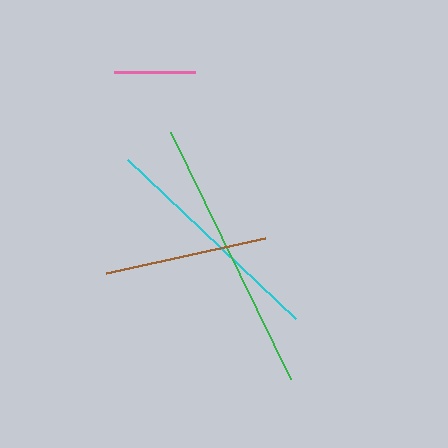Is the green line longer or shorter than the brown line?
The green line is longer than the brown line.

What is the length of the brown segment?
The brown segment is approximately 163 pixels long.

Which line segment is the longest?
The green line is the longest at approximately 275 pixels.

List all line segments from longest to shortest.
From longest to shortest: green, cyan, brown, pink.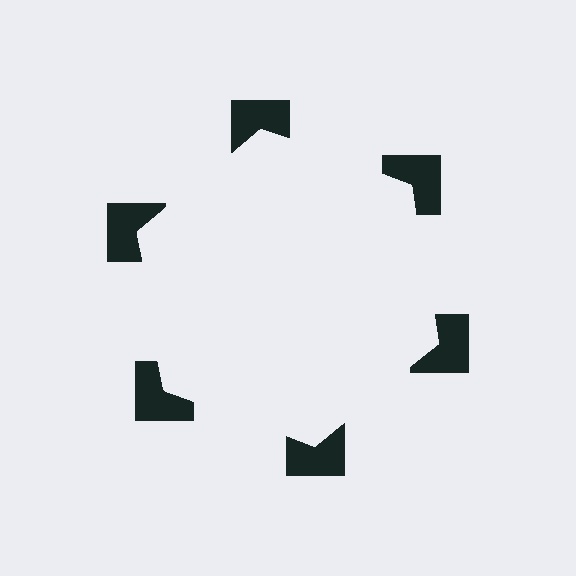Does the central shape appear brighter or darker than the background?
It typically appears slightly brighter than the background, even though no actual brightness change is drawn.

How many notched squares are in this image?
There are 6 — one at each vertex of the illusory hexagon.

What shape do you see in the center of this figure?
An illusory hexagon — its edges are inferred from the aligned wedge cuts in the notched squares, not physically drawn.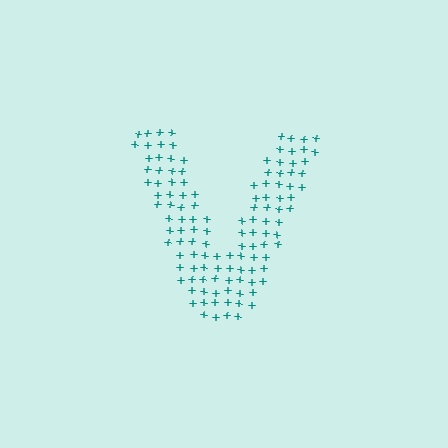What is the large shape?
The large shape is the letter V.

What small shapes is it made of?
It is made of small plus signs.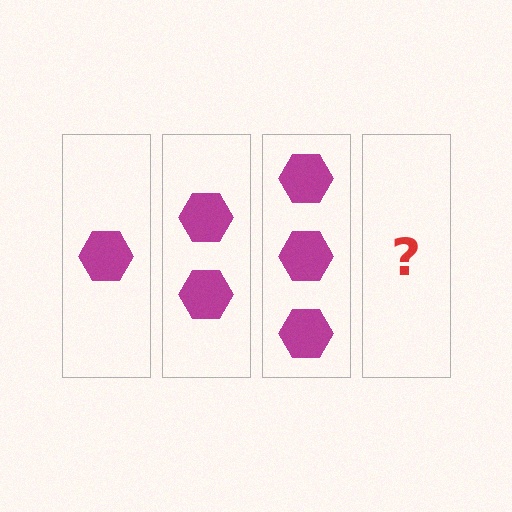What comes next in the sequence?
The next element should be 4 hexagons.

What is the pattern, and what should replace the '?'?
The pattern is that each step adds one more hexagon. The '?' should be 4 hexagons.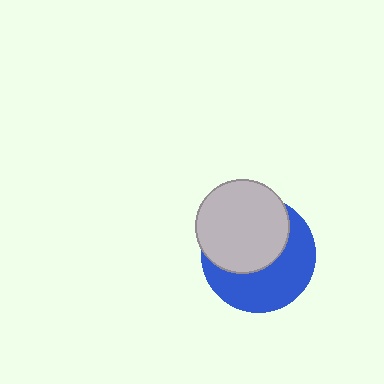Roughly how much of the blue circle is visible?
About half of it is visible (roughly 50%).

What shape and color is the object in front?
The object in front is a light gray circle.